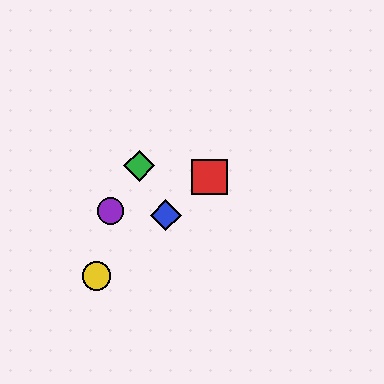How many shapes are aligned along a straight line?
3 shapes (the red square, the blue diamond, the yellow circle) are aligned along a straight line.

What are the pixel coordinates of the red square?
The red square is at (209, 177).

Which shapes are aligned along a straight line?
The red square, the blue diamond, the yellow circle are aligned along a straight line.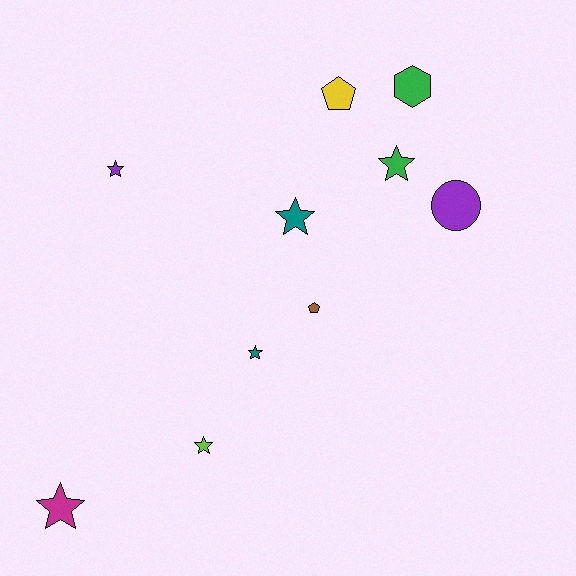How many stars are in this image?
There are 6 stars.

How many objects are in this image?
There are 10 objects.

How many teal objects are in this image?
There are 2 teal objects.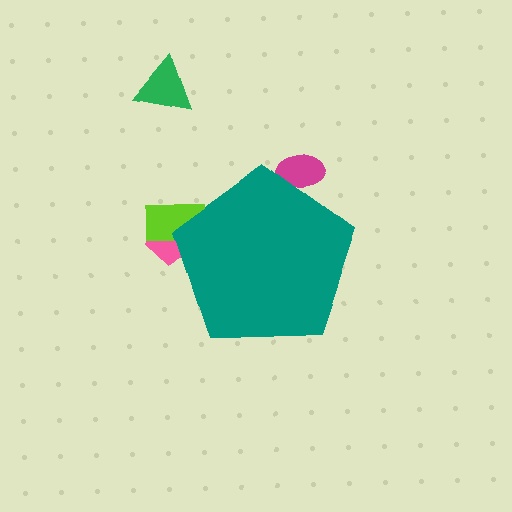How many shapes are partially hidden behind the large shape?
3 shapes are partially hidden.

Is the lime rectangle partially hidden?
Yes, the lime rectangle is partially hidden behind the teal pentagon.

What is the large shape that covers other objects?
A teal pentagon.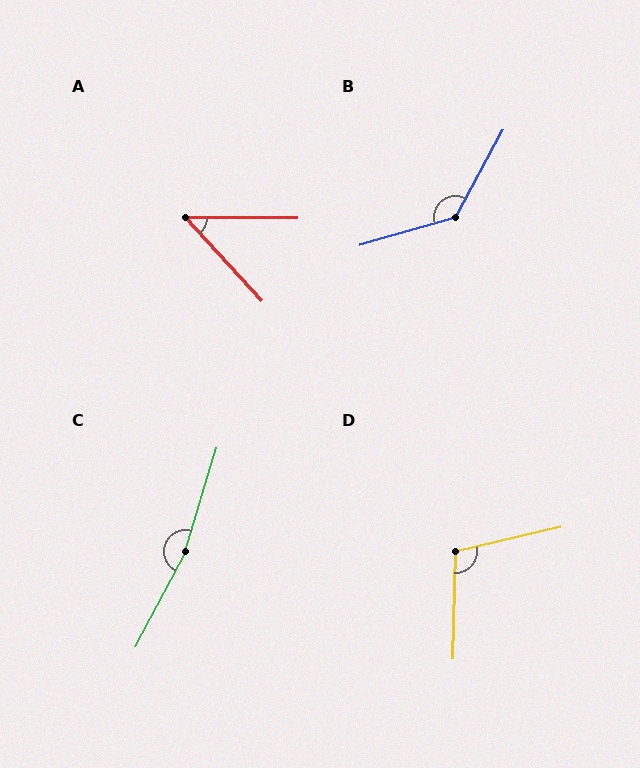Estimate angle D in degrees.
Approximately 104 degrees.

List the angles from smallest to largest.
A (47°), D (104°), B (135°), C (169°).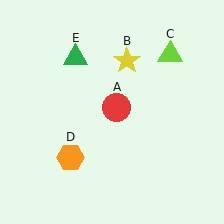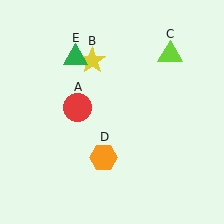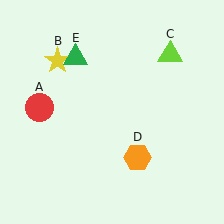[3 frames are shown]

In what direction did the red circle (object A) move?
The red circle (object A) moved left.